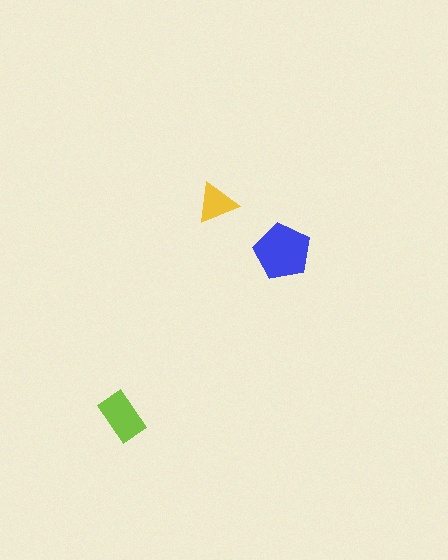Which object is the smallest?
The yellow triangle.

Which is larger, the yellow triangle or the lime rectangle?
The lime rectangle.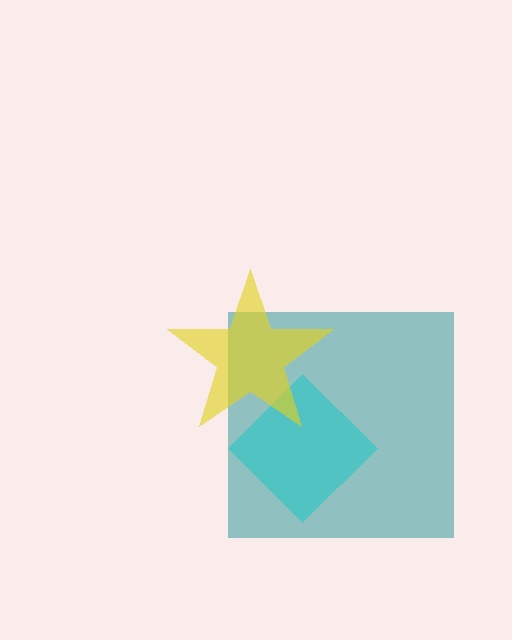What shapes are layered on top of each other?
The layered shapes are: a teal square, a cyan diamond, a yellow star.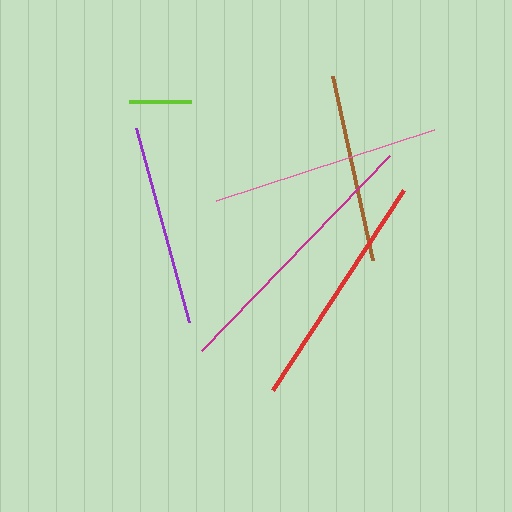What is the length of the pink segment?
The pink segment is approximately 230 pixels long.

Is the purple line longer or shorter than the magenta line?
The magenta line is longer than the purple line.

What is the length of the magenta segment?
The magenta segment is approximately 270 pixels long.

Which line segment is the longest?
The magenta line is the longest at approximately 270 pixels.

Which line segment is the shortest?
The lime line is the shortest at approximately 62 pixels.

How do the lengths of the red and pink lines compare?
The red and pink lines are approximately the same length.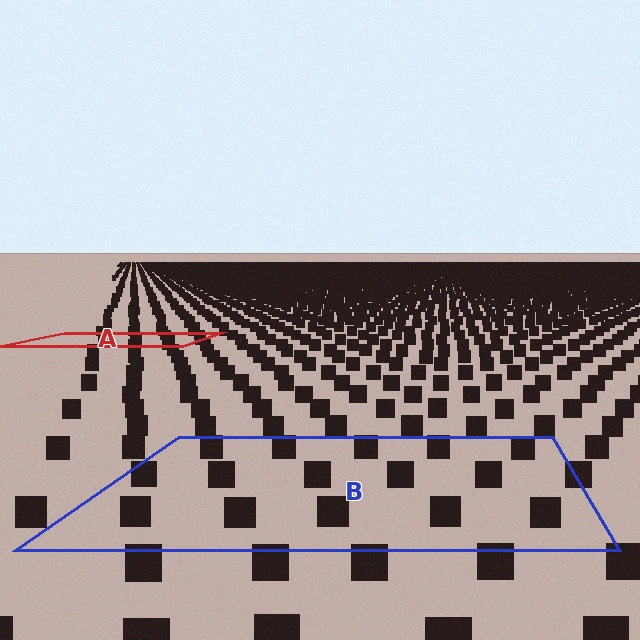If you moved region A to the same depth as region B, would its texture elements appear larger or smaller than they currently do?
They would appear larger. At a closer depth, the same texture elements are projected at a bigger on-screen size.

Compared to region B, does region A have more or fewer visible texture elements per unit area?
Region A has more texture elements per unit area — they are packed more densely because it is farther away.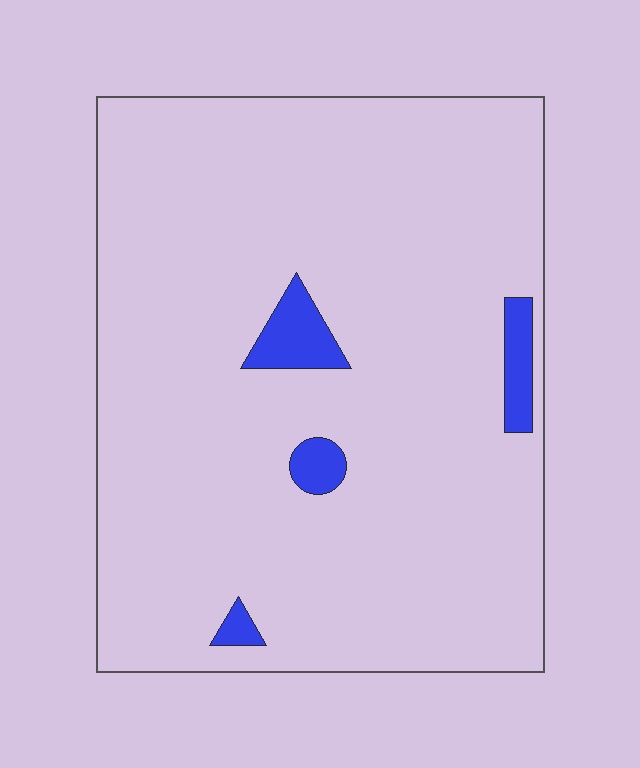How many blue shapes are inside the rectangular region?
4.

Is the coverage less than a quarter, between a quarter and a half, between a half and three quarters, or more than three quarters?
Less than a quarter.